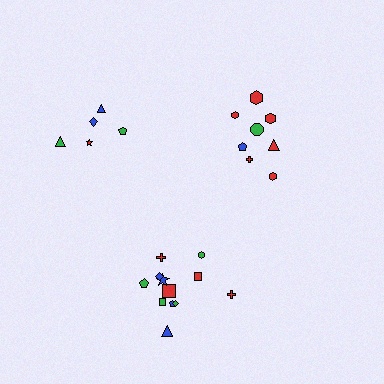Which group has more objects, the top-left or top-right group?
The top-right group.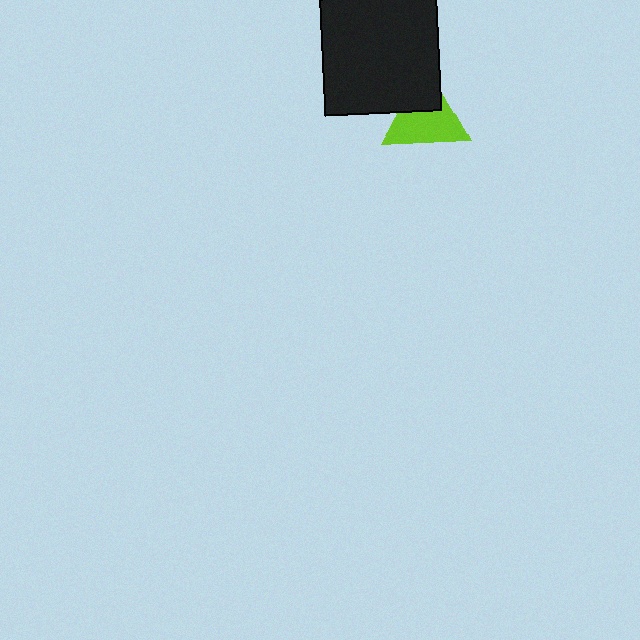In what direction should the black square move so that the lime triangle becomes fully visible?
The black square should move toward the upper-left. That is the shortest direction to clear the overlap and leave the lime triangle fully visible.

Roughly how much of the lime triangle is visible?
About half of it is visible (roughly 65%).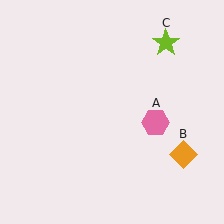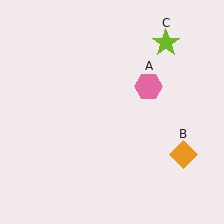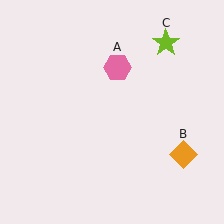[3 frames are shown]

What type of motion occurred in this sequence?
The pink hexagon (object A) rotated counterclockwise around the center of the scene.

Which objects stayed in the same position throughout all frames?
Orange diamond (object B) and lime star (object C) remained stationary.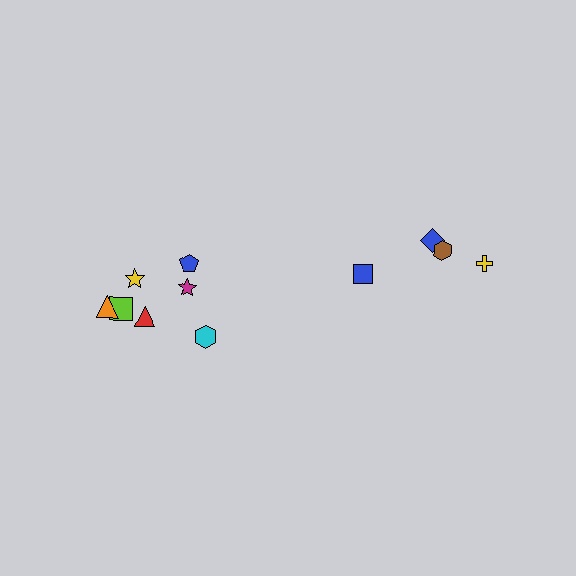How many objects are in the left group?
There are 7 objects.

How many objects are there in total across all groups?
There are 11 objects.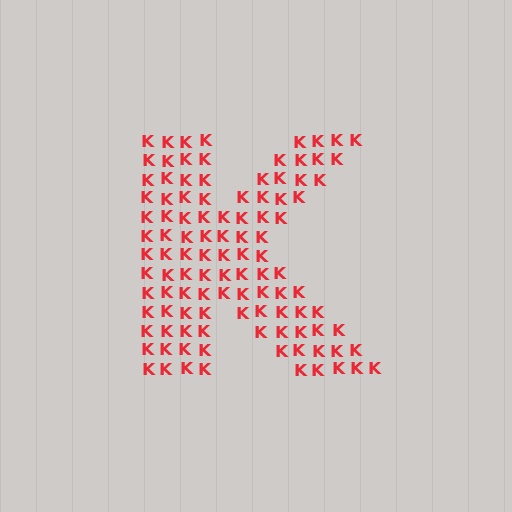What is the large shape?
The large shape is the letter K.